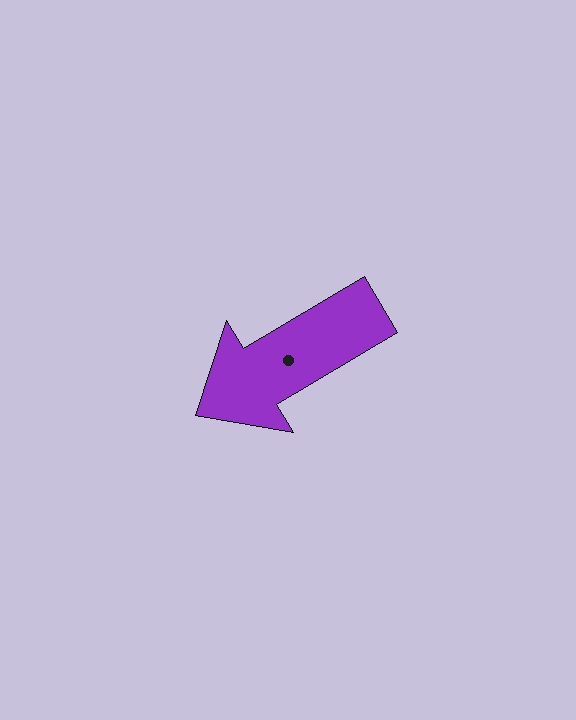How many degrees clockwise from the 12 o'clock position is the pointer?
Approximately 239 degrees.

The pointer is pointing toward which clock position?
Roughly 8 o'clock.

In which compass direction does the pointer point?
Southwest.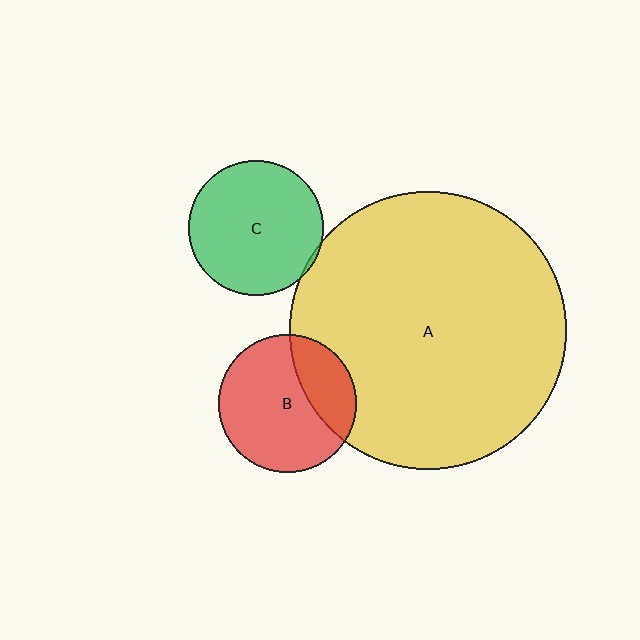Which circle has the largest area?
Circle A (yellow).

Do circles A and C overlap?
Yes.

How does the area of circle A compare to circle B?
Approximately 4.1 times.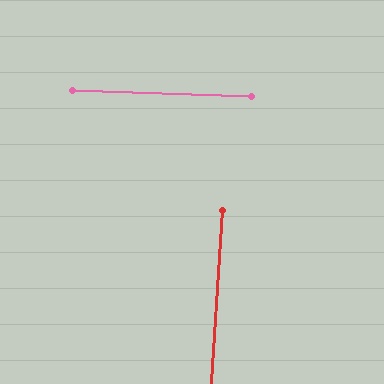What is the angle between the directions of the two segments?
Approximately 88 degrees.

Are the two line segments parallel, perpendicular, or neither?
Perpendicular — they meet at approximately 88°.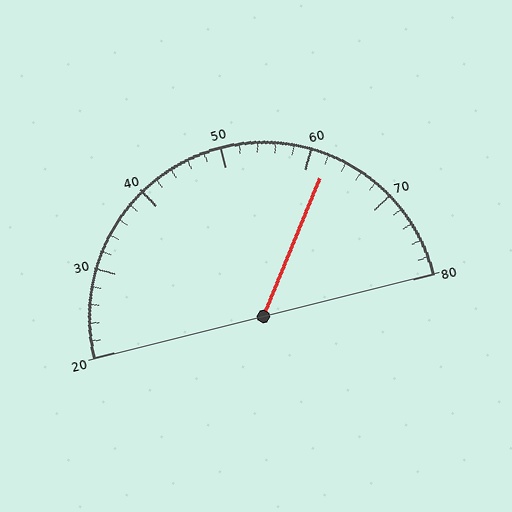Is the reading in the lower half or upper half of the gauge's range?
The reading is in the upper half of the range (20 to 80).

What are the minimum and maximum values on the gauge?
The gauge ranges from 20 to 80.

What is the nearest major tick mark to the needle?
The nearest major tick mark is 60.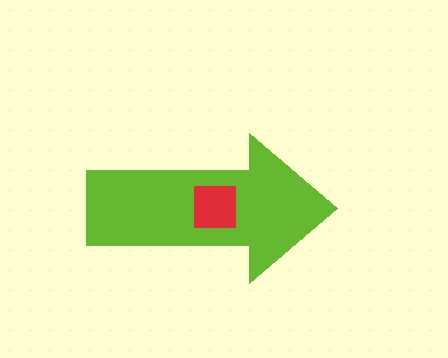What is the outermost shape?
The lime arrow.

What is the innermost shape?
The red square.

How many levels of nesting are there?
2.